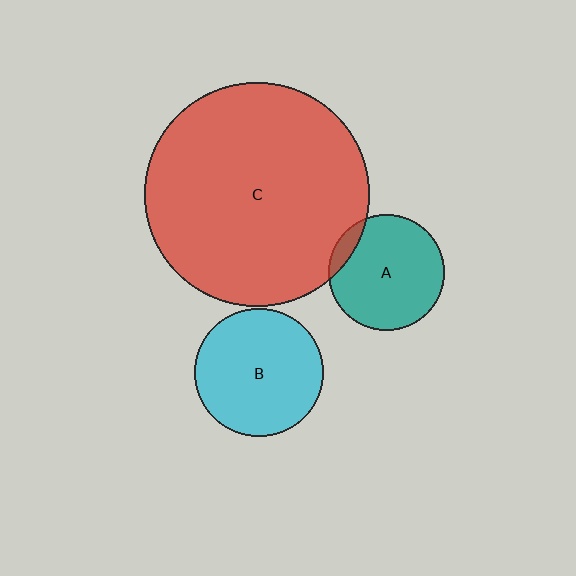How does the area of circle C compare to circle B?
Approximately 3.0 times.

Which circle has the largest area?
Circle C (red).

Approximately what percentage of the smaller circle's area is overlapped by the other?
Approximately 10%.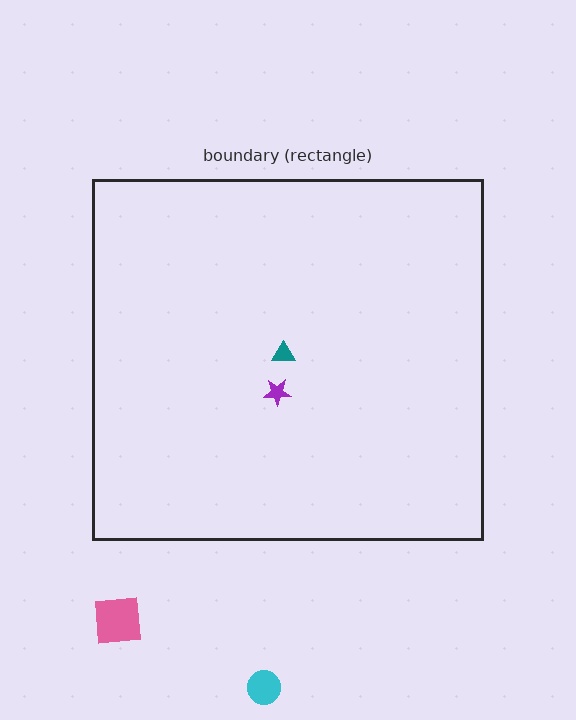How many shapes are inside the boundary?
2 inside, 2 outside.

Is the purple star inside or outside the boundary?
Inside.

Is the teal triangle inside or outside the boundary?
Inside.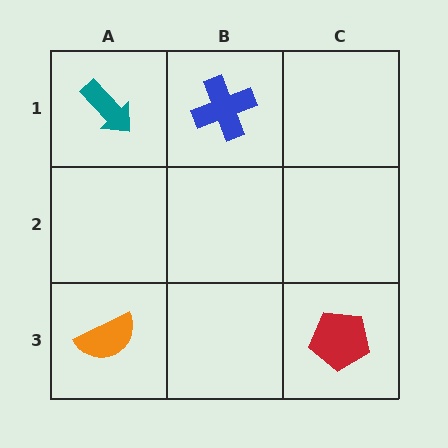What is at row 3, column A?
An orange semicircle.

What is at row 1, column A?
A teal arrow.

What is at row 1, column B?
A blue cross.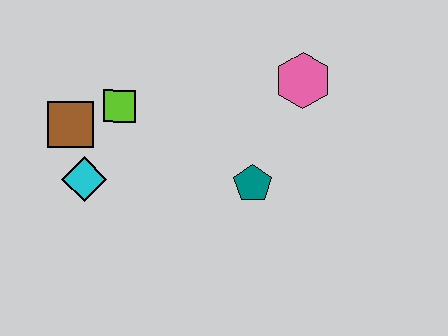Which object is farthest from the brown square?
The pink hexagon is farthest from the brown square.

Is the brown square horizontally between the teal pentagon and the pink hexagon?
No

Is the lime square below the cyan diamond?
No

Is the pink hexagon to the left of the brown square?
No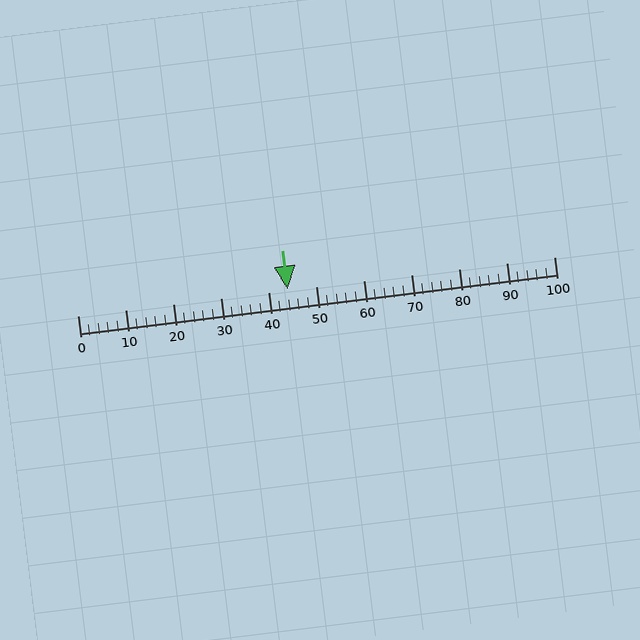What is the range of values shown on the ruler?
The ruler shows values from 0 to 100.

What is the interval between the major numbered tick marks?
The major tick marks are spaced 10 units apart.